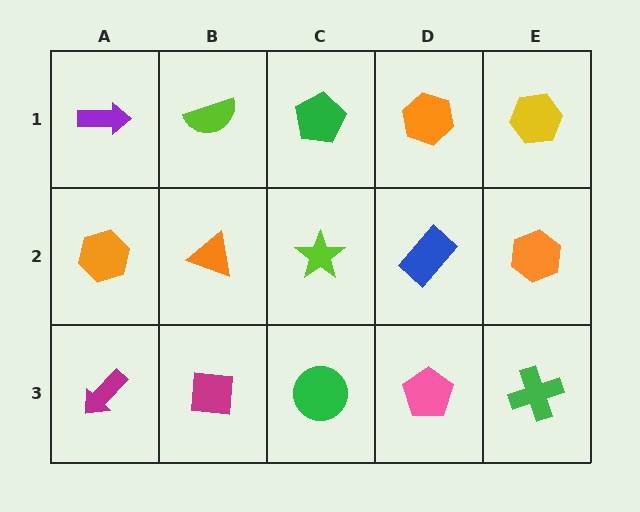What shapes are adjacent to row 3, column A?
An orange hexagon (row 2, column A), a magenta square (row 3, column B).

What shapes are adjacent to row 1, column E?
An orange hexagon (row 2, column E), an orange hexagon (row 1, column D).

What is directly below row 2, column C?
A green circle.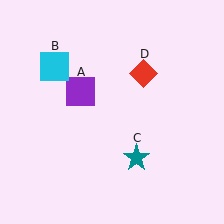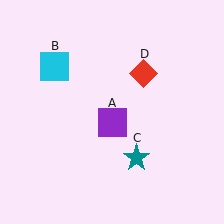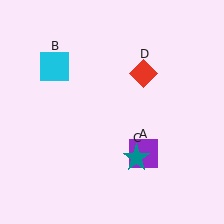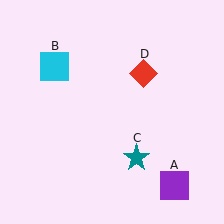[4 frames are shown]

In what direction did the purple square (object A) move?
The purple square (object A) moved down and to the right.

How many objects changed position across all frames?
1 object changed position: purple square (object A).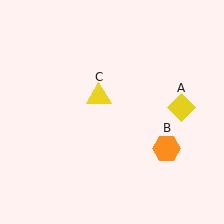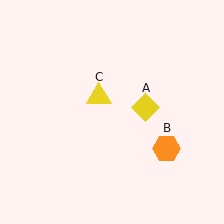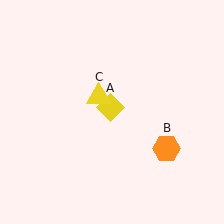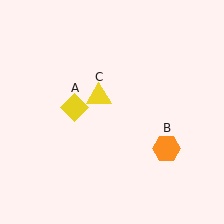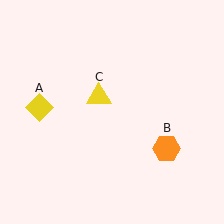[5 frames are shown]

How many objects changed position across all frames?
1 object changed position: yellow diamond (object A).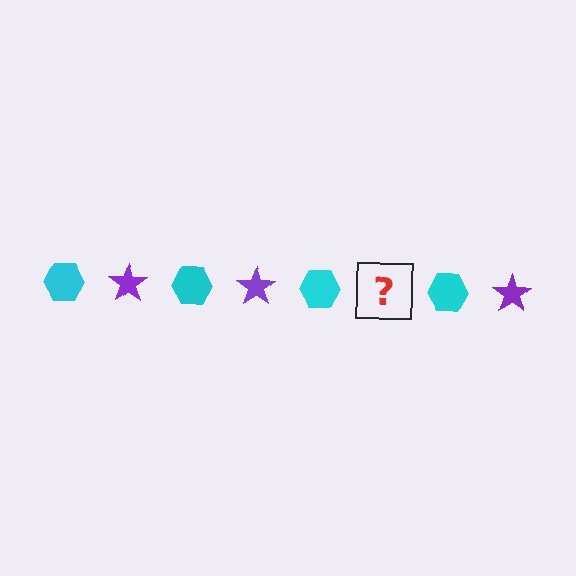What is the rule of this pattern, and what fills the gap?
The rule is that the pattern alternates between cyan hexagon and purple star. The gap should be filled with a purple star.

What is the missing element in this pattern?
The missing element is a purple star.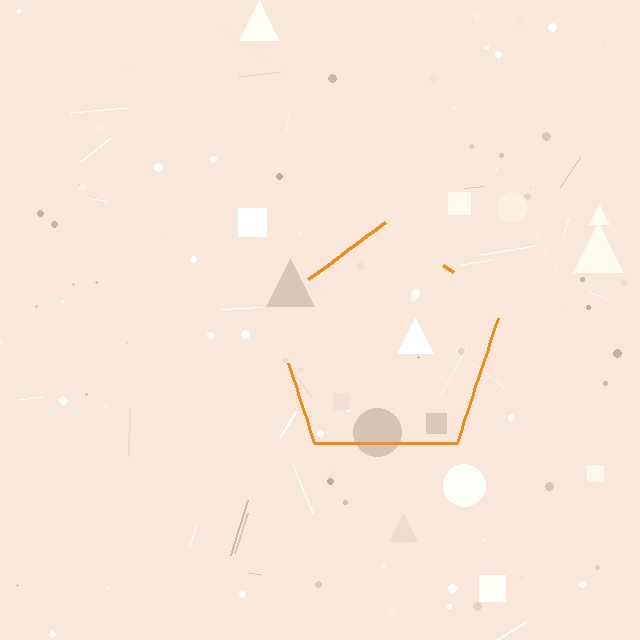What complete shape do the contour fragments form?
The contour fragments form a pentagon.